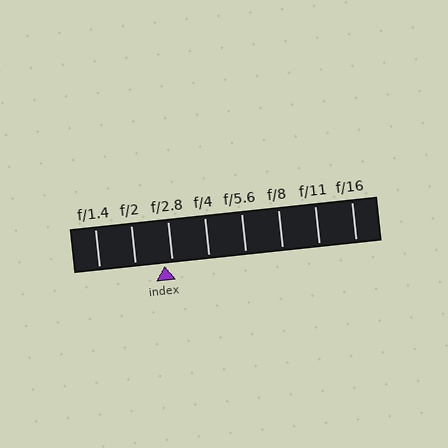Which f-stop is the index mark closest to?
The index mark is closest to f/2.8.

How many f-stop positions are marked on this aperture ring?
There are 8 f-stop positions marked.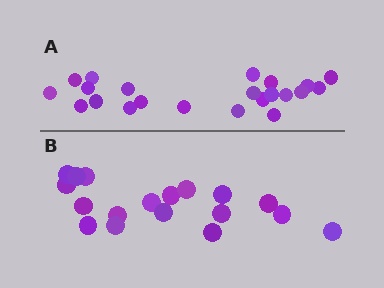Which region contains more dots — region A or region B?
Region A (the top region) has more dots.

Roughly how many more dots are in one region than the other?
Region A has about 4 more dots than region B.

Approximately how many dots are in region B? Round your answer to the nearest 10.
About 20 dots. (The exact count is 18, which rounds to 20.)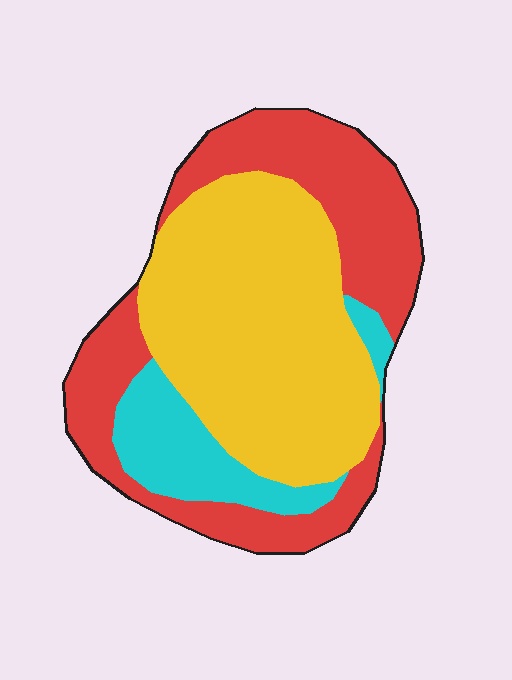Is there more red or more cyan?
Red.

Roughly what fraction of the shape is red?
Red takes up between a quarter and a half of the shape.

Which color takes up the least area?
Cyan, at roughly 15%.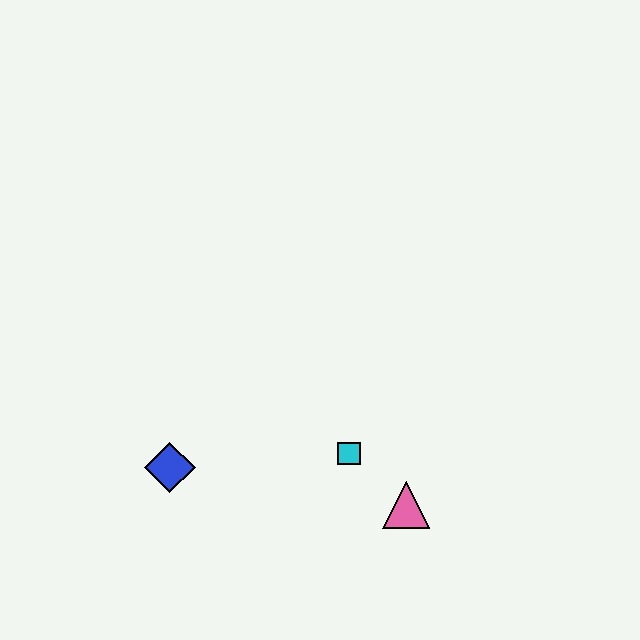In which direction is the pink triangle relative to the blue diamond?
The pink triangle is to the right of the blue diamond.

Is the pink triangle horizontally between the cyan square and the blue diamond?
No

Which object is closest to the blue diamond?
The cyan square is closest to the blue diamond.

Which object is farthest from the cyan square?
The blue diamond is farthest from the cyan square.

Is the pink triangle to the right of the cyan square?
Yes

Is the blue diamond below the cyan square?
Yes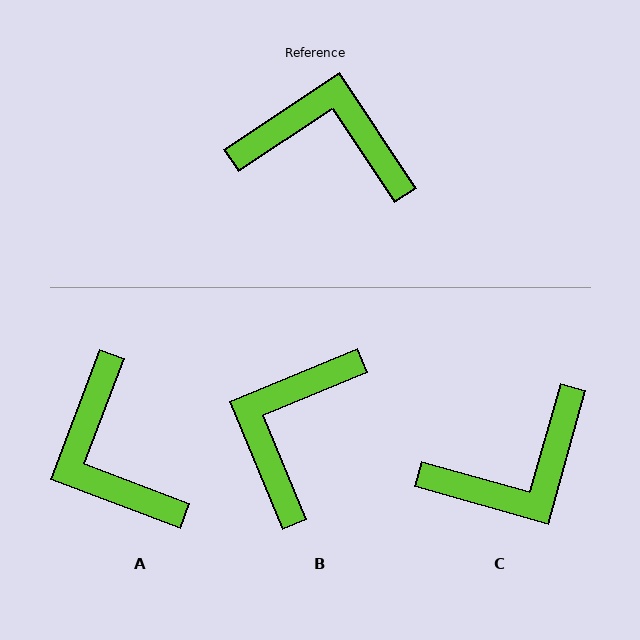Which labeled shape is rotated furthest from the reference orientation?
C, about 139 degrees away.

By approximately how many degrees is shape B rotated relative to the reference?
Approximately 79 degrees counter-clockwise.